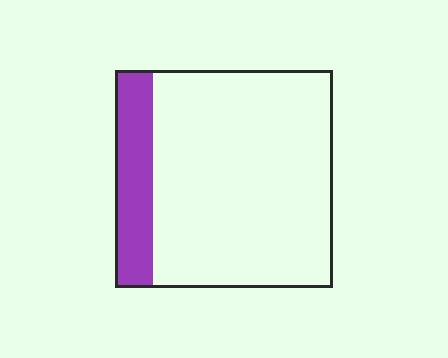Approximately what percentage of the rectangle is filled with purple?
Approximately 15%.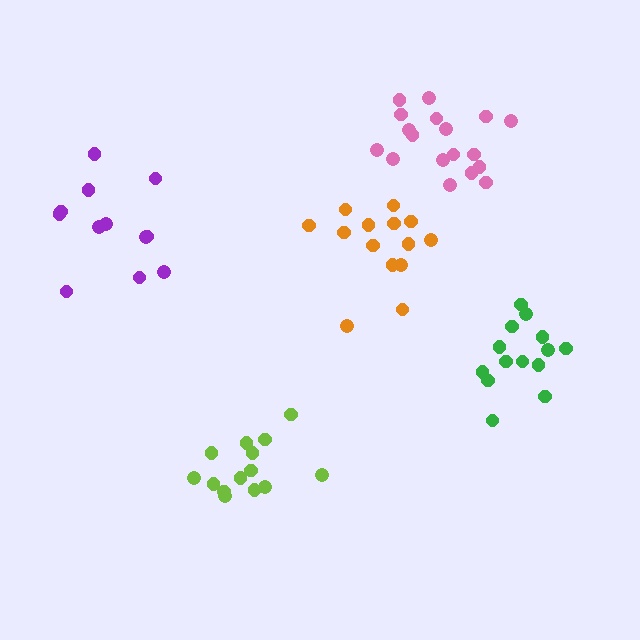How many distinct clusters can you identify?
There are 5 distinct clusters.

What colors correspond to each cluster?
The clusters are colored: orange, lime, purple, green, pink.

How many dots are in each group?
Group 1: 14 dots, Group 2: 14 dots, Group 3: 12 dots, Group 4: 14 dots, Group 5: 18 dots (72 total).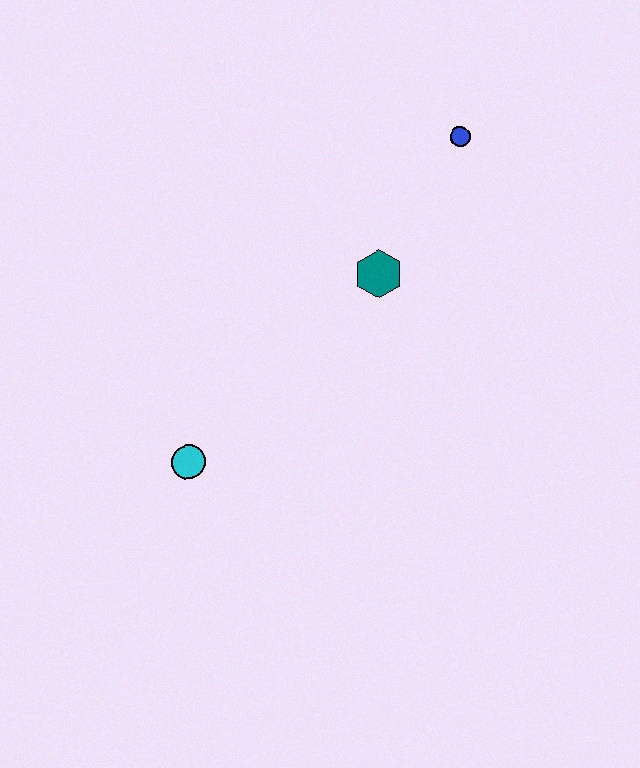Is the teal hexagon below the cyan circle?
No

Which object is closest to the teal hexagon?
The blue circle is closest to the teal hexagon.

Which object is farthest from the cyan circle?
The blue circle is farthest from the cyan circle.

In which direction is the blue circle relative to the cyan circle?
The blue circle is above the cyan circle.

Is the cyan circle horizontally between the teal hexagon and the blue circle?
No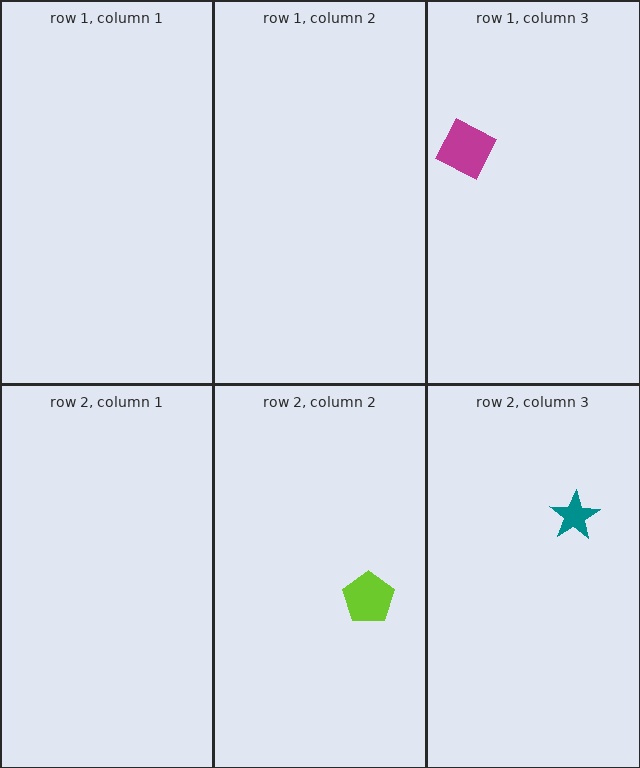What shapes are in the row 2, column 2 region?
The lime pentagon.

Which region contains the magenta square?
The row 1, column 3 region.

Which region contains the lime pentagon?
The row 2, column 2 region.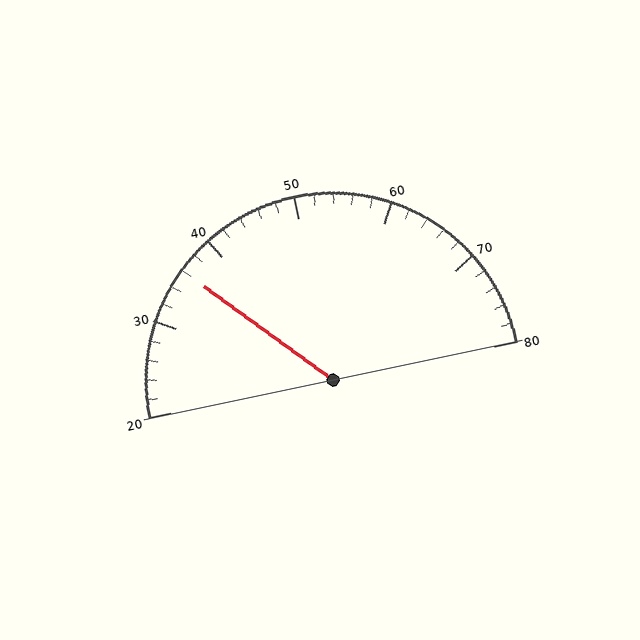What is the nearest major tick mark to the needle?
The nearest major tick mark is 40.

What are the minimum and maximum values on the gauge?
The gauge ranges from 20 to 80.